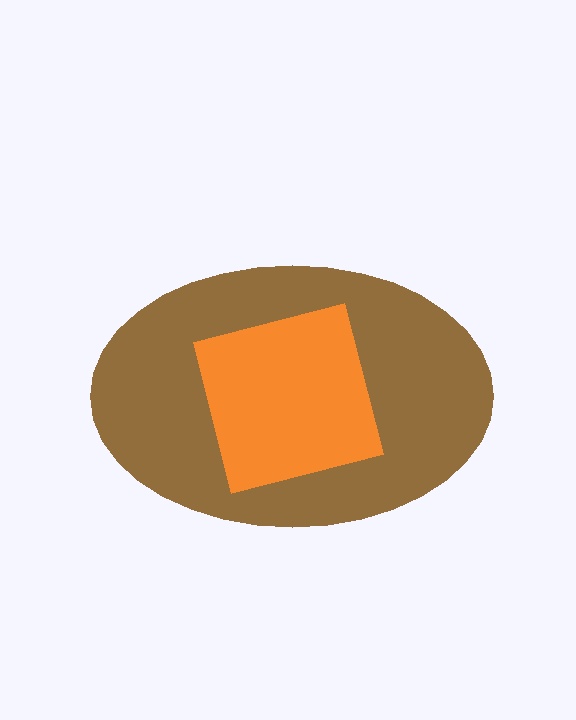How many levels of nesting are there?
2.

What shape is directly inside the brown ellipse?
The orange square.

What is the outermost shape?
The brown ellipse.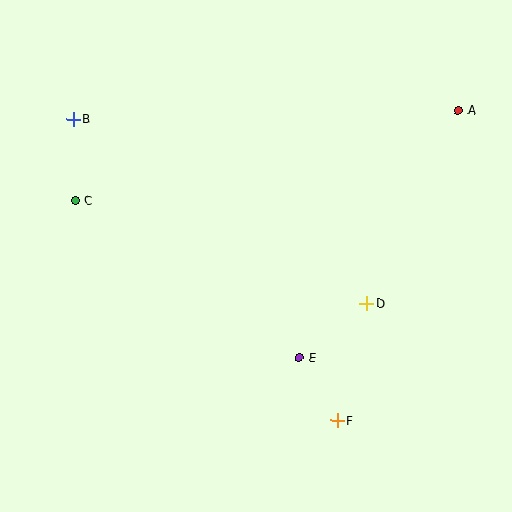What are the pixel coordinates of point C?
Point C is at (76, 200).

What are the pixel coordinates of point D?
Point D is at (367, 303).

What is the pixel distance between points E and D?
The distance between E and D is 86 pixels.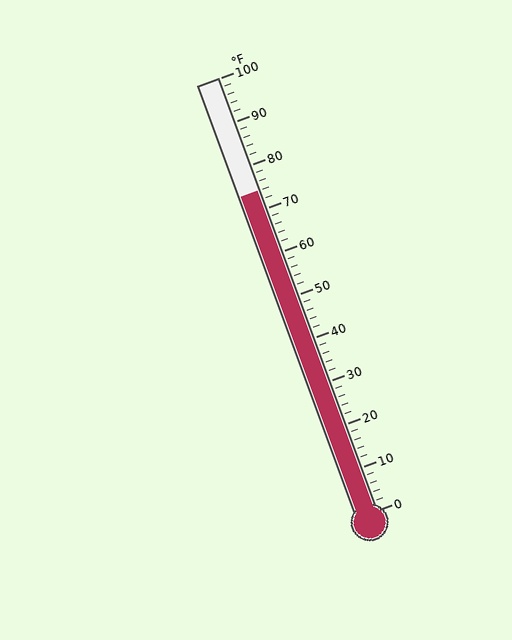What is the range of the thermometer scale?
The thermometer scale ranges from 0°F to 100°F.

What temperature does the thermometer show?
The thermometer shows approximately 74°F.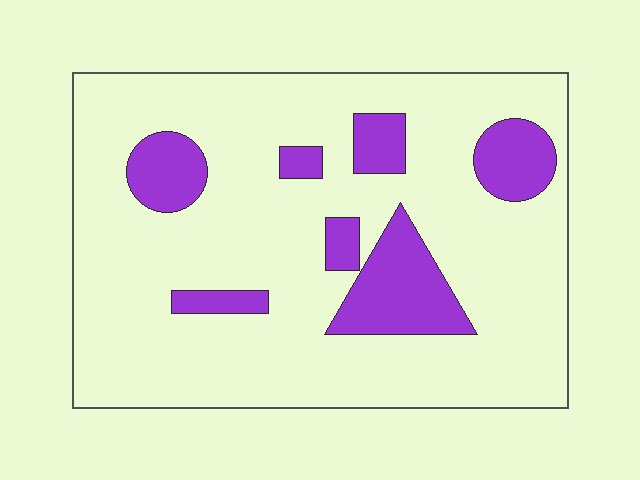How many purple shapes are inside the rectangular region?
7.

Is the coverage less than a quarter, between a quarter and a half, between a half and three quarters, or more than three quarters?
Less than a quarter.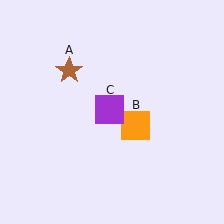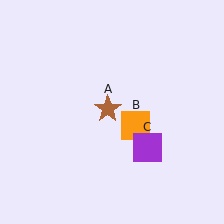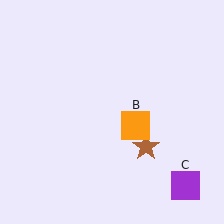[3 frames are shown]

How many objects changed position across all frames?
2 objects changed position: brown star (object A), purple square (object C).